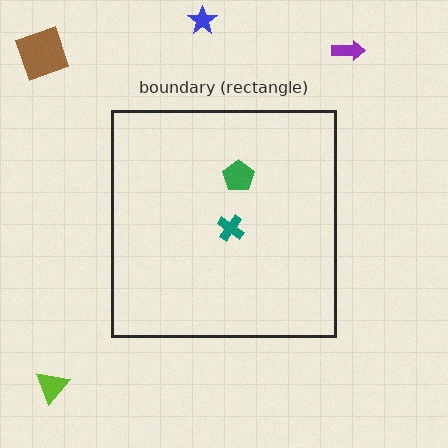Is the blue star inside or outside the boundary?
Outside.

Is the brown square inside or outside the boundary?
Outside.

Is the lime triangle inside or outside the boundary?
Outside.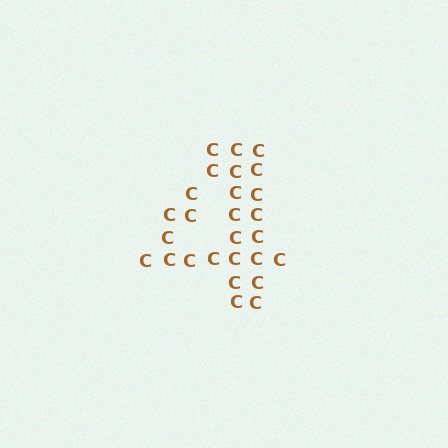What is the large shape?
The large shape is the digit 4.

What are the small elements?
The small elements are letter C's.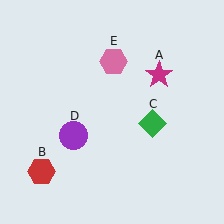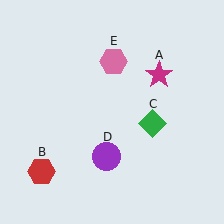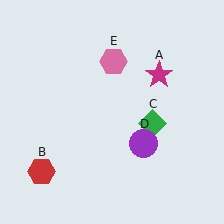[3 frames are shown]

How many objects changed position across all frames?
1 object changed position: purple circle (object D).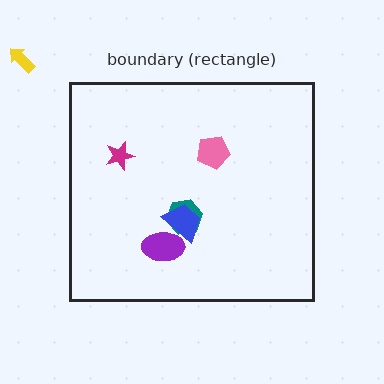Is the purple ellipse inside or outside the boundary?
Inside.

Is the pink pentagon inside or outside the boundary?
Inside.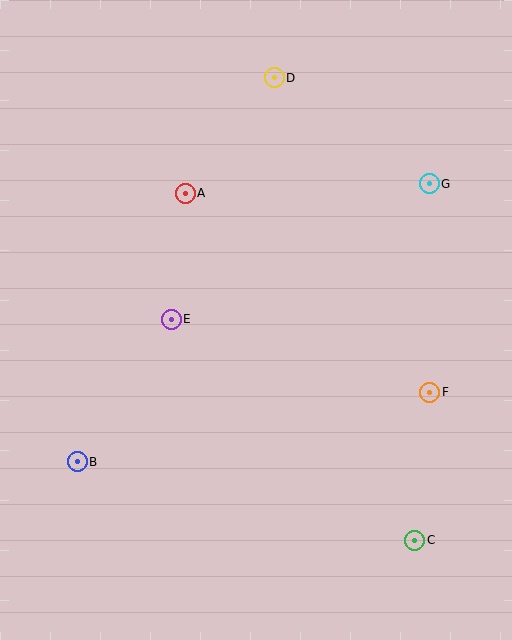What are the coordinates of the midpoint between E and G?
The midpoint between E and G is at (300, 252).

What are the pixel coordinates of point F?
Point F is at (430, 392).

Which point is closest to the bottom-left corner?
Point B is closest to the bottom-left corner.